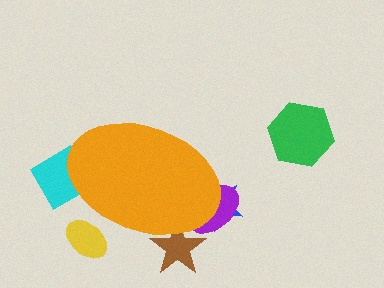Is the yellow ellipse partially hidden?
Yes, the yellow ellipse is partially hidden behind the orange ellipse.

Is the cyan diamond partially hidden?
Yes, the cyan diamond is partially hidden behind the orange ellipse.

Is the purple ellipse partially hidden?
Yes, the purple ellipse is partially hidden behind the orange ellipse.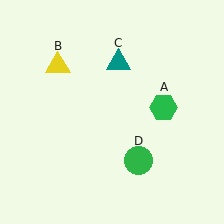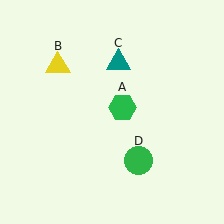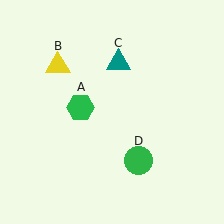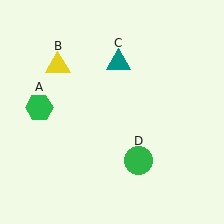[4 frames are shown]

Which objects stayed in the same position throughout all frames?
Yellow triangle (object B) and teal triangle (object C) and green circle (object D) remained stationary.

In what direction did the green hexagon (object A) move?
The green hexagon (object A) moved left.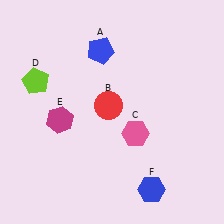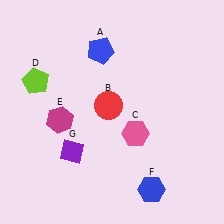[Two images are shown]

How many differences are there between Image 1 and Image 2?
There is 1 difference between the two images.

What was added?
A purple diamond (G) was added in Image 2.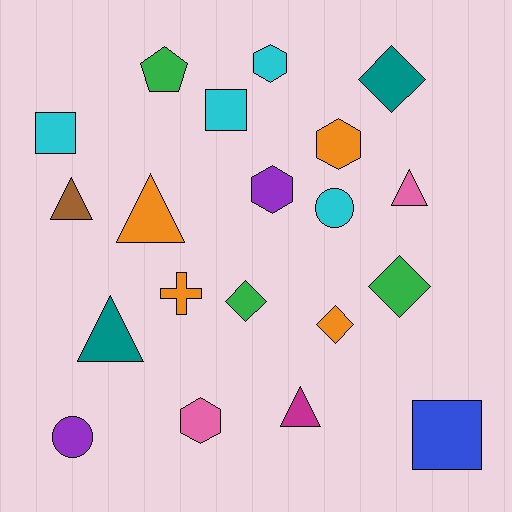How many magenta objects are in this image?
There is 1 magenta object.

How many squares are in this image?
There are 3 squares.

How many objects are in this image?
There are 20 objects.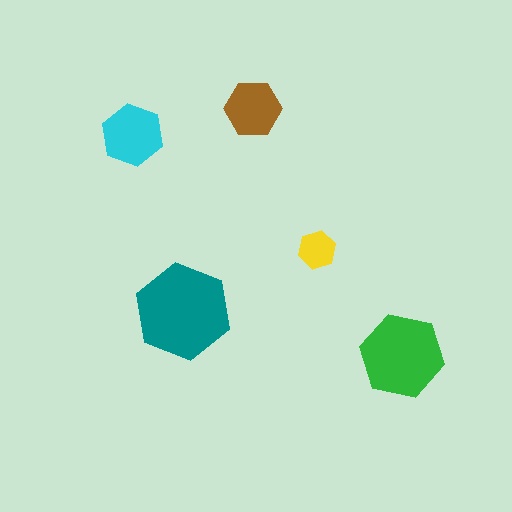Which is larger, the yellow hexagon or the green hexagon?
The green one.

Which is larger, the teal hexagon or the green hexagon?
The teal one.